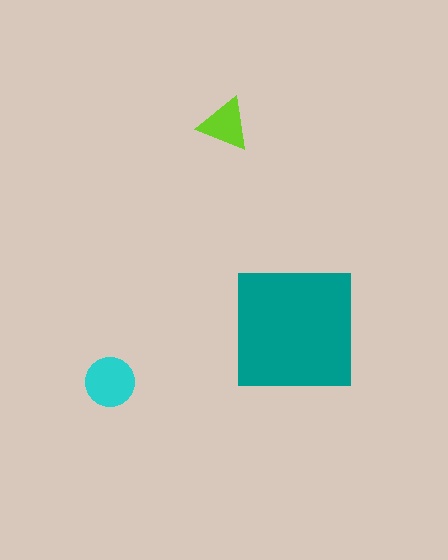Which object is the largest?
The teal square.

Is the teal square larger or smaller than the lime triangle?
Larger.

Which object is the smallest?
The lime triangle.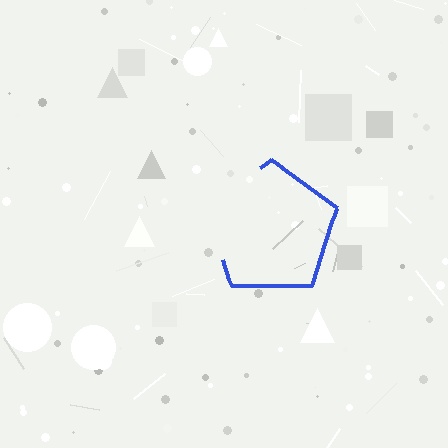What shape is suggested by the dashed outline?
The dashed outline suggests a pentagon.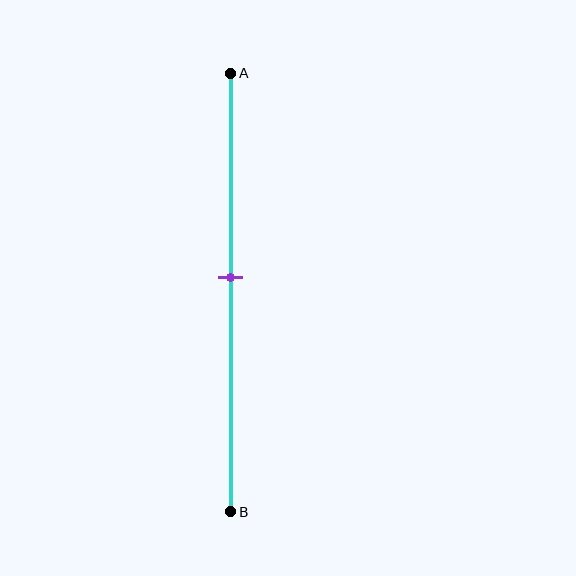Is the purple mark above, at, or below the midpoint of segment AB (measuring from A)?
The purple mark is above the midpoint of segment AB.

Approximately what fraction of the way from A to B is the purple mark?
The purple mark is approximately 45% of the way from A to B.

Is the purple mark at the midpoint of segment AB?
No, the mark is at about 45% from A, not at the 50% midpoint.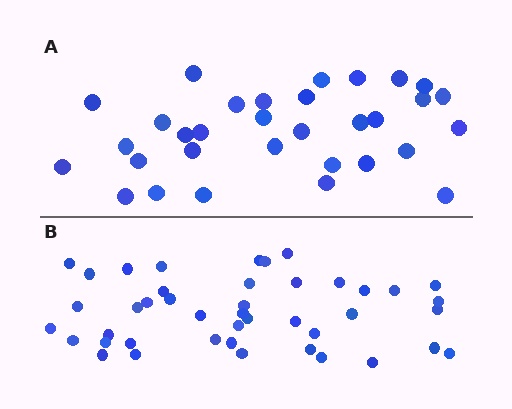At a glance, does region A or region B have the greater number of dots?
Region B (the bottom region) has more dots.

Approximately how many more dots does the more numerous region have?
Region B has roughly 12 or so more dots than region A.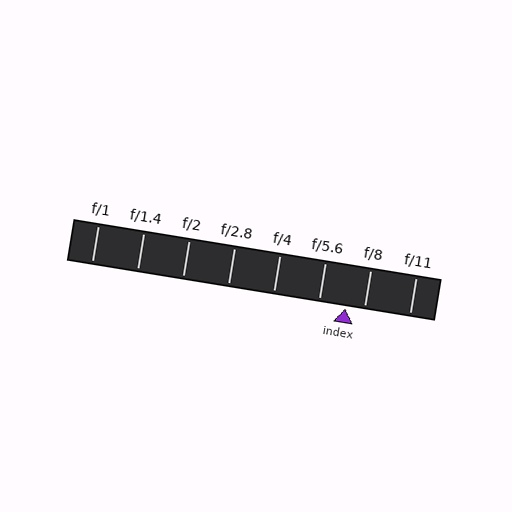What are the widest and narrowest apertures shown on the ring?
The widest aperture shown is f/1 and the narrowest is f/11.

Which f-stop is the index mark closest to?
The index mark is closest to f/8.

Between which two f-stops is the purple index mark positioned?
The index mark is between f/5.6 and f/8.